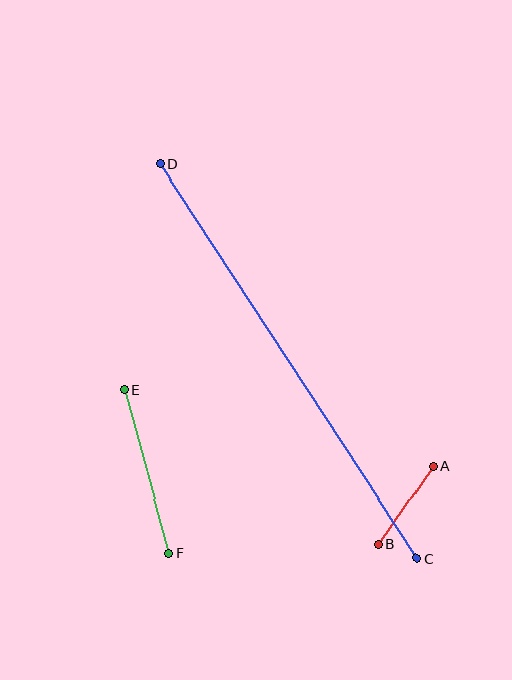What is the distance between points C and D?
The distance is approximately 471 pixels.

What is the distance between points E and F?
The distance is approximately 170 pixels.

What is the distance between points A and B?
The distance is approximately 96 pixels.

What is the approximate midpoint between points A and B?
The midpoint is at approximately (406, 505) pixels.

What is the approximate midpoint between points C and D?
The midpoint is at approximately (288, 361) pixels.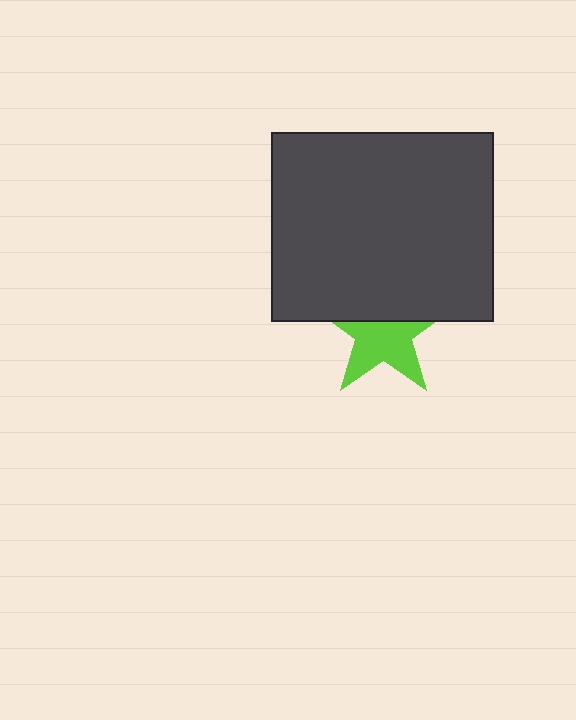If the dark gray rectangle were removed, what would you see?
You would see the complete lime star.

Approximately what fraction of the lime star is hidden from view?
Roughly 40% of the lime star is hidden behind the dark gray rectangle.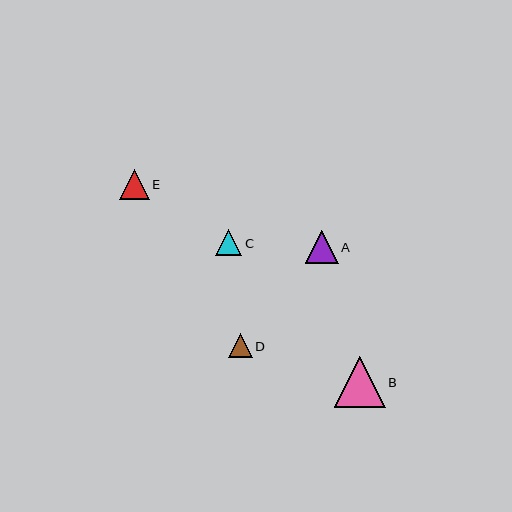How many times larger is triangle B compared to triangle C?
Triangle B is approximately 1.9 times the size of triangle C.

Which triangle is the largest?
Triangle B is the largest with a size of approximately 51 pixels.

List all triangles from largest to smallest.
From largest to smallest: B, A, E, C, D.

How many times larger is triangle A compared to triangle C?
Triangle A is approximately 1.3 times the size of triangle C.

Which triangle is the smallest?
Triangle D is the smallest with a size of approximately 24 pixels.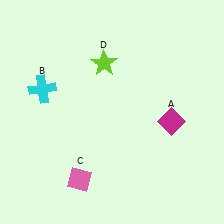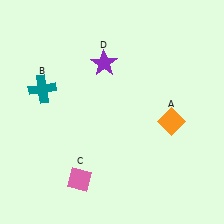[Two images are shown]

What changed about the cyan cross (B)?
In Image 1, B is cyan. In Image 2, it changed to teal.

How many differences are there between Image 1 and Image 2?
There are 3 differences between the two images.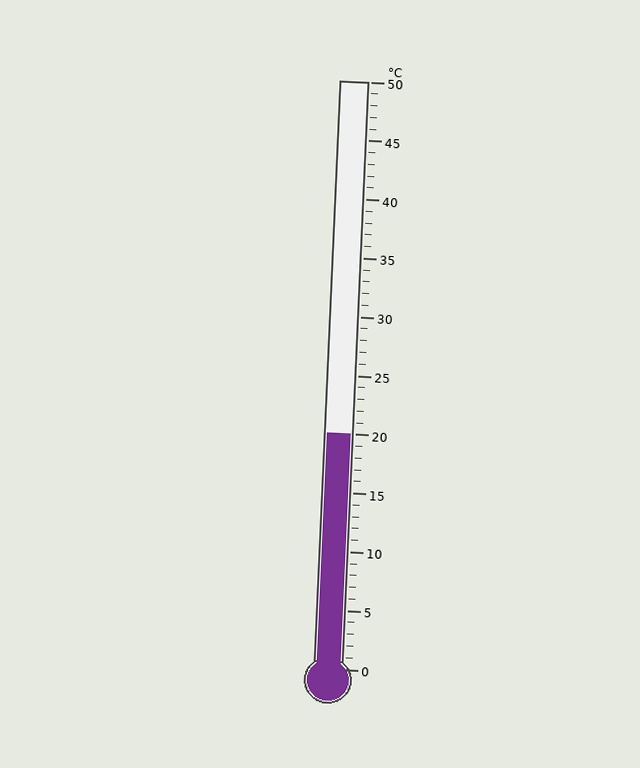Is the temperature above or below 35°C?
The temperature is below 35°C.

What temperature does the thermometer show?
The thermometer shows approximately 20°C.